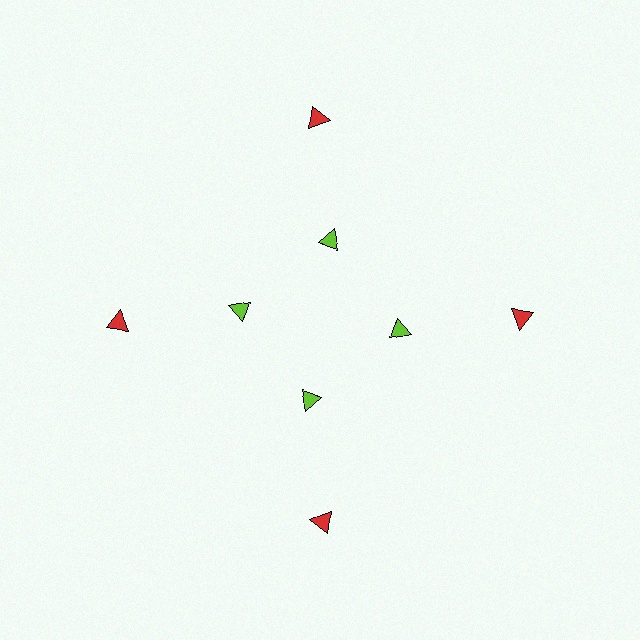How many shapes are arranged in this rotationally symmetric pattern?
There are 8 shapes, arranged in 4 groups of 2.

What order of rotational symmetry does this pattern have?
This pattern has 4-fold rotational symmetry.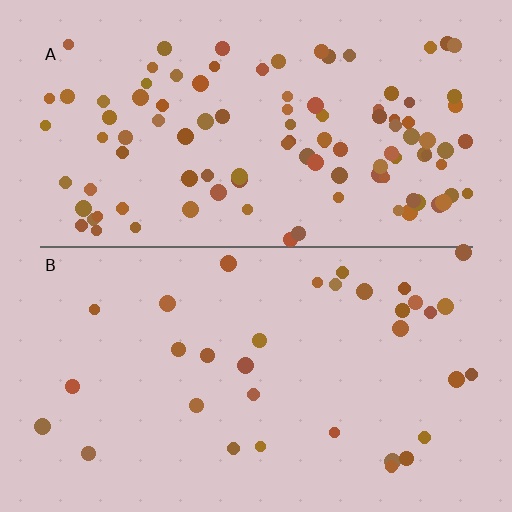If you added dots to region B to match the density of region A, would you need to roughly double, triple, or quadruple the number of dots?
Approximately triple.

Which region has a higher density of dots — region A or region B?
A (the top).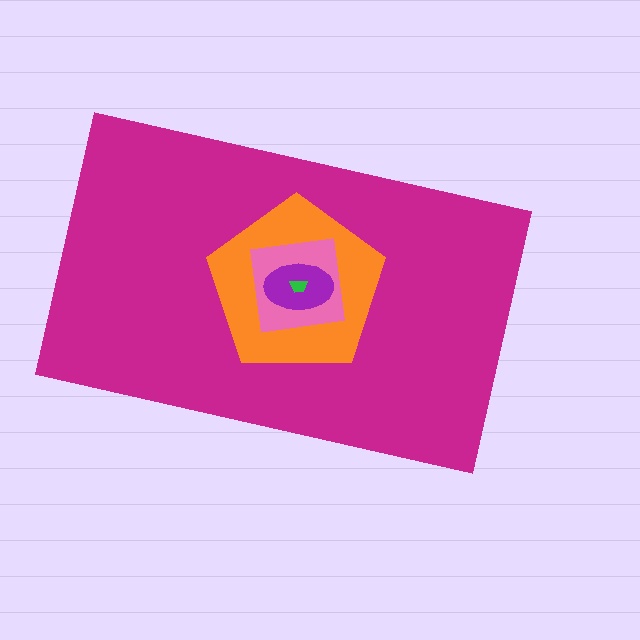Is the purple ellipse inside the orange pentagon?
Yes.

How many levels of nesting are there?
5.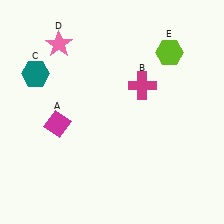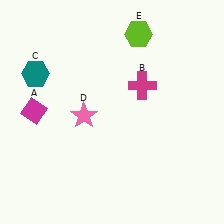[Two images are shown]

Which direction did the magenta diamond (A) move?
The magenta diamond (A) moved left.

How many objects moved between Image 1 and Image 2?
3 objects moved between the two images.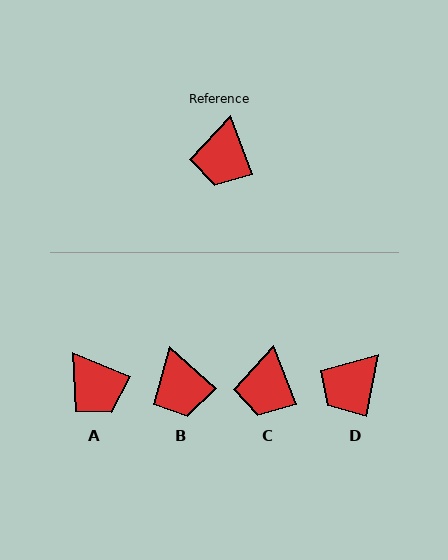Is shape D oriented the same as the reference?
No, it is off by about 32 degrees.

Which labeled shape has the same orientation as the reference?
C.